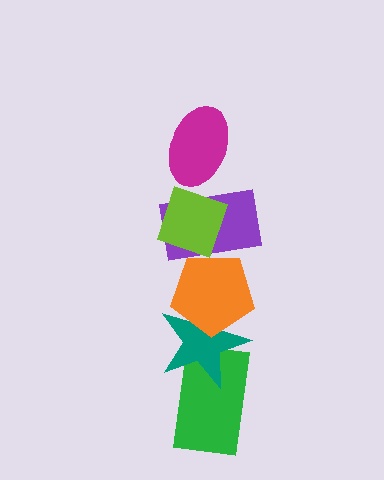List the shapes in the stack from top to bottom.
From top to bottom: the magenta ellipse, the lime diamond, the purple rectangle, the orange pentagon, the teal star, the green rectangle.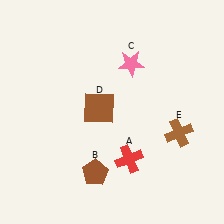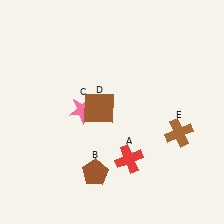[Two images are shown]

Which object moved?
The pink star (C) moved left.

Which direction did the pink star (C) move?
The pink star (C) moved left.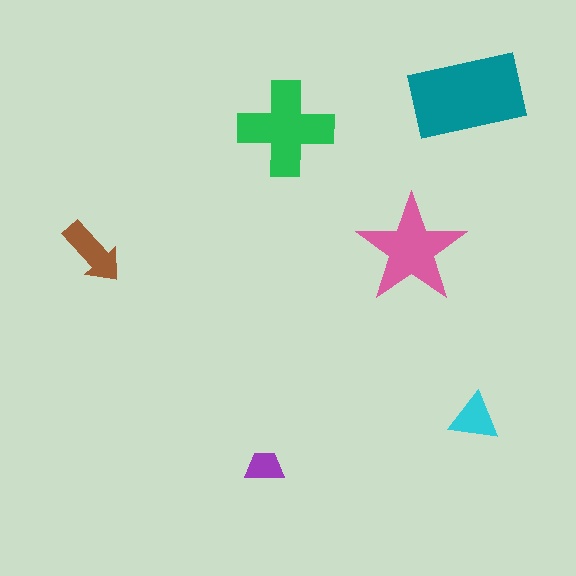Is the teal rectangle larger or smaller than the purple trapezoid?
Larger.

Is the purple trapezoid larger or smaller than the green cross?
Smaller.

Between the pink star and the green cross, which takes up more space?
The green cross.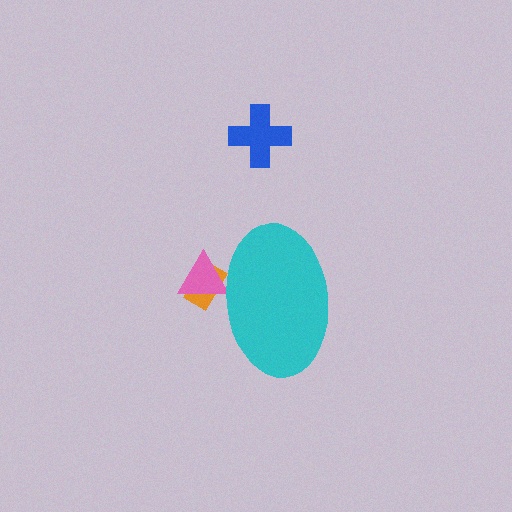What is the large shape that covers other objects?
A cyan ellipse.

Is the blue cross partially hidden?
No, the blue cross is fully visible.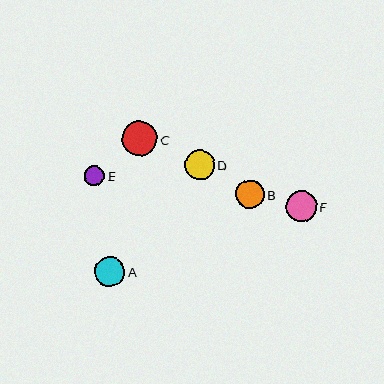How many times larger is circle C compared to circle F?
Circle C is approximately 1.1 times the size of circle F.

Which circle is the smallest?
Circle E is the smallest with a size of approximately 20 pixels.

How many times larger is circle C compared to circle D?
Circle C is approximately 1.2 times the size of circle D.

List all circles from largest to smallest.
From largest to smallest: C, F, A, D, B, E.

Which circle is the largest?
Circle C is the largest with a size of approximately 35 pixels.